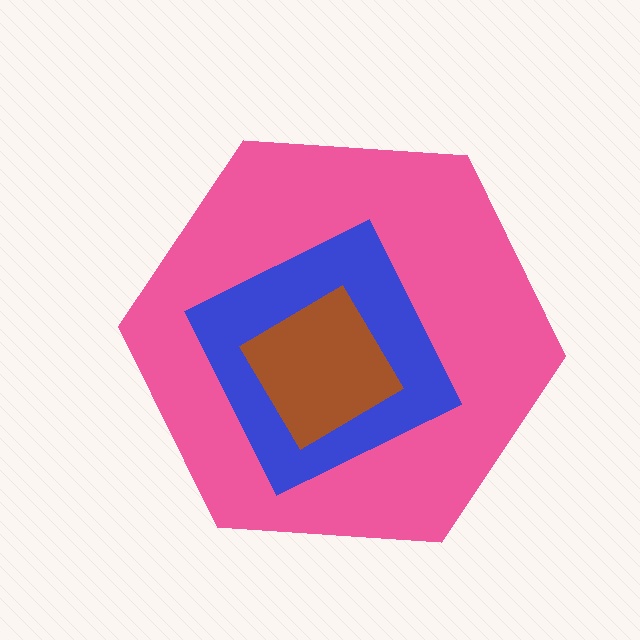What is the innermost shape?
The brown diamond.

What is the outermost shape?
The pink hexagon.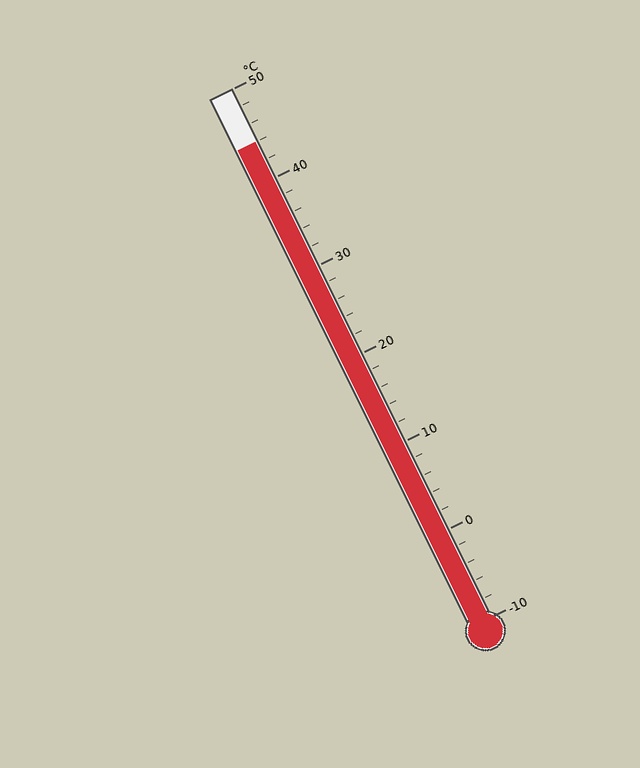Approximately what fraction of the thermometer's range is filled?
The thermometer is filled to approximately 90% of its range.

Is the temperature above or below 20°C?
The temperature is above 20°C.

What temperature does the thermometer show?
The thermometer shows approximately 44°C.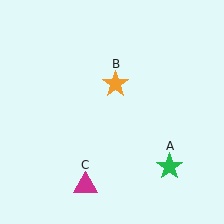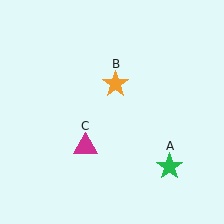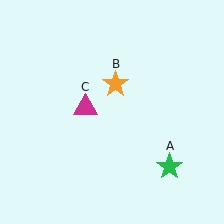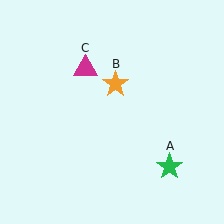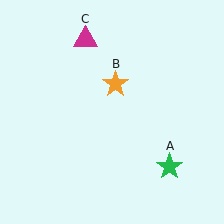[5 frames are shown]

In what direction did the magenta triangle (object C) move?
The magenta triangle (object C) moved up.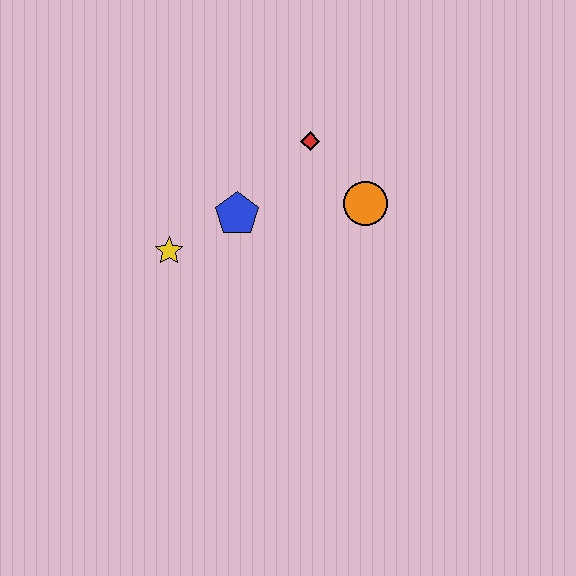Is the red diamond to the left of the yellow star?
No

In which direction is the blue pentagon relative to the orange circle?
The blue pentagon is to the left of the orange circle.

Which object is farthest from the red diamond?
The yellow star is farthest from the red diamond.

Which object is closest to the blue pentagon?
The yellow star is closest to the blue pentagon.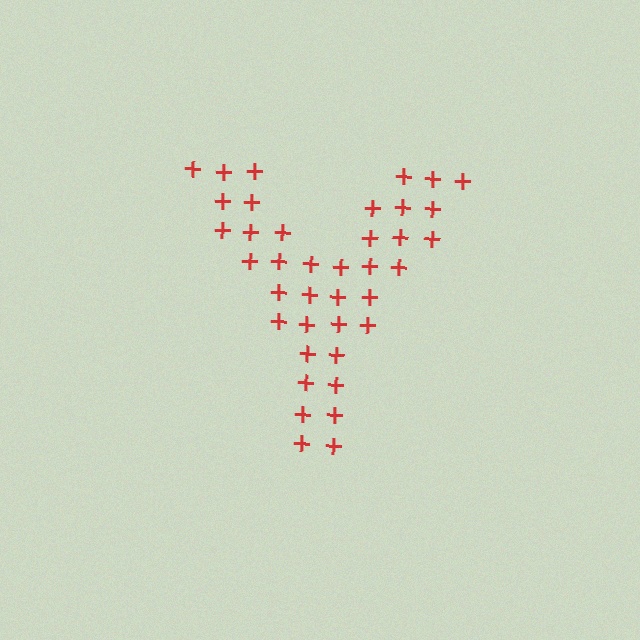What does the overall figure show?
The overall figure shows the letter Y.